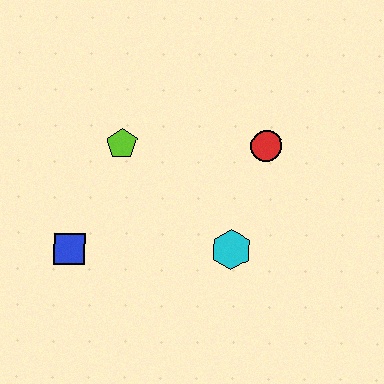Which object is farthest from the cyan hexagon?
The blue square is farthest from the cyan hexagon.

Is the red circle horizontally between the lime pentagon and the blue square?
No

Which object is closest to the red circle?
The cyan hexagon is closest to the red circle.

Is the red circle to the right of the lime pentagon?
Yes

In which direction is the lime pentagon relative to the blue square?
The lime pentagon is above the blue square.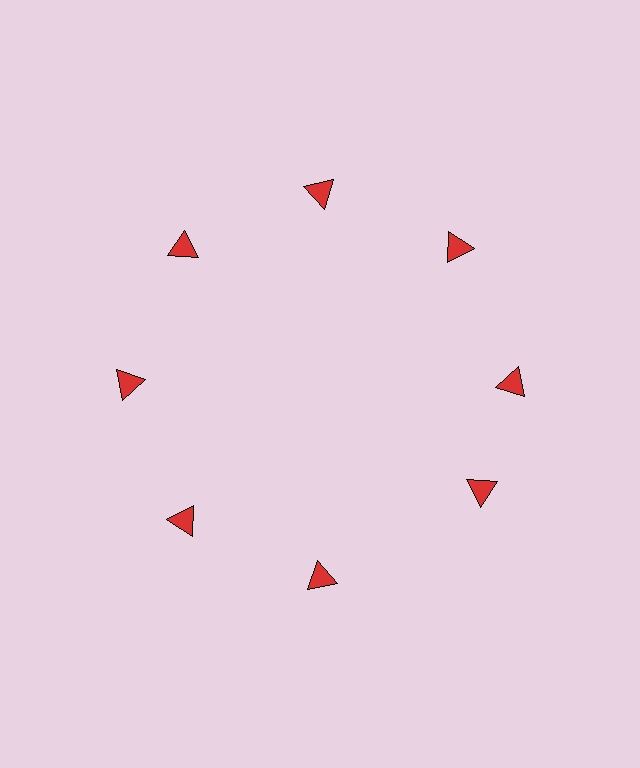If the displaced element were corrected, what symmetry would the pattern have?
It would have 8-fold rotational symmetry — the pattern would map onto itself every 45 degrees.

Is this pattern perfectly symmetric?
No. The 8 red triangles are arranged in a ring, but one element near the 4 o'clock position is rotated out of alignment along the ring, breaking the 8-fold rotational symmetry.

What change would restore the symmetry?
The symmetry would be restored by rotating it back into even spacing with its neighbors so that all 8 triangles sit at equal angles and equal distance from the center.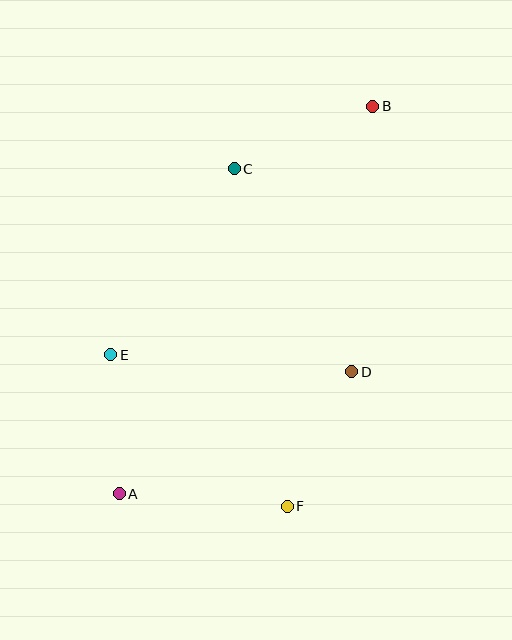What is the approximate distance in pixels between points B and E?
The distance between B and E is approximately 361 pixels.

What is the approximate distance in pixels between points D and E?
The distance between D and E is approximately 242 pixels.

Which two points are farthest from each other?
Points A and B are farthest from each other.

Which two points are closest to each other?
Points A and E are closest to each other.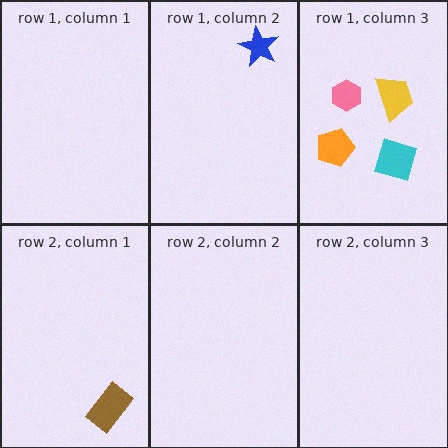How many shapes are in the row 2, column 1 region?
1.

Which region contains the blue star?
The row 1, column 2 region.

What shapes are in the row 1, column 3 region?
The cyan square, the yellow trapezoid, the orange pentagon, the pink hexagon.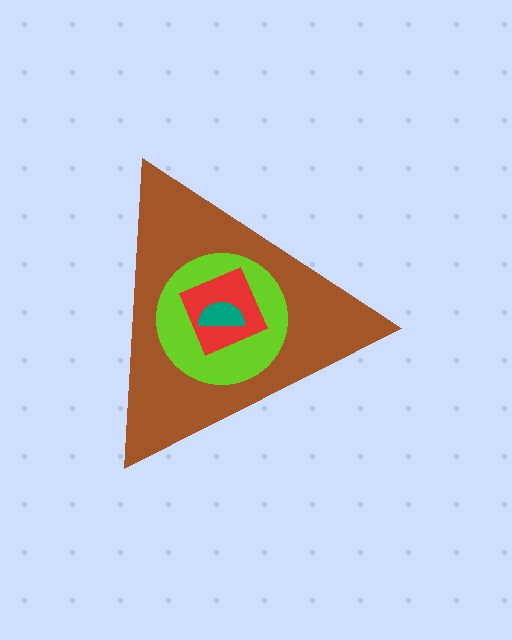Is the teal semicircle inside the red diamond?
Yes.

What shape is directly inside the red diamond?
The teal semicircle.